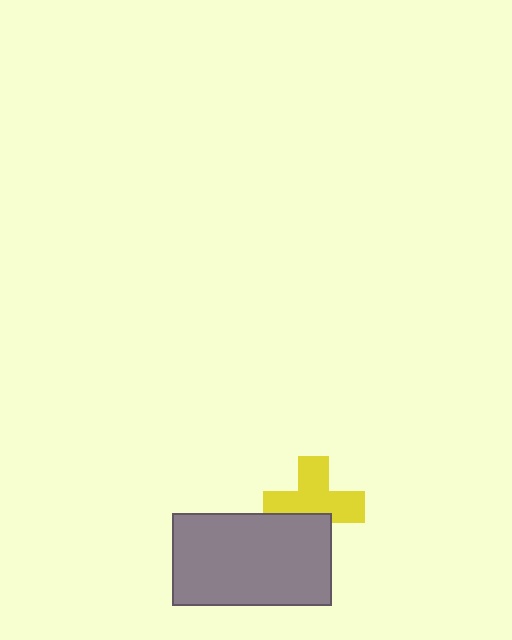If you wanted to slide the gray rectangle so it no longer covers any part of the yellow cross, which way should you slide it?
Slide it down — that is the most direct way to separate the two shapes.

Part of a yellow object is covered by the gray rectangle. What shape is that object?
It is a cross.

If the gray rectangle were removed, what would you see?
You would see the complete yellow cross.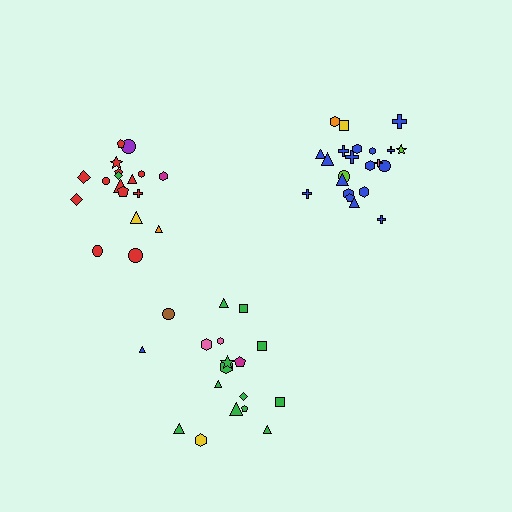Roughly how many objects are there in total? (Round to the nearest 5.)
Roughly 60 objects in total.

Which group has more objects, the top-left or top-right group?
The top-right group.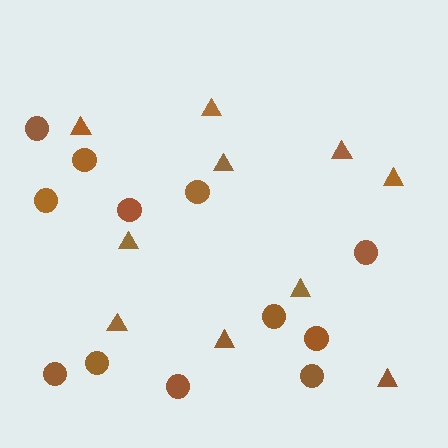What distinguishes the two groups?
There are 2 groups: one group of triangles (10) and one group of circles (12).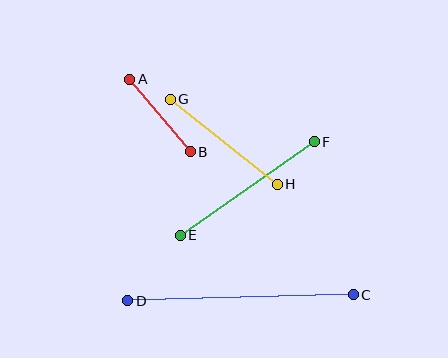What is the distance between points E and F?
The distance is approximately 164 pixels.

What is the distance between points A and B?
The distance is approximately 94 pixels.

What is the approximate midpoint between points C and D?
The midpoint is at approximately (241, 298) pixels.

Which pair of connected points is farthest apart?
Points C and D are farthest apart.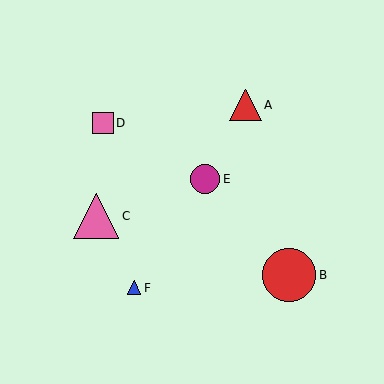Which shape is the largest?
The red circle (labeled B) is the largest.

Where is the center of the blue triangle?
The center of the blue triangle is at (134, 288).